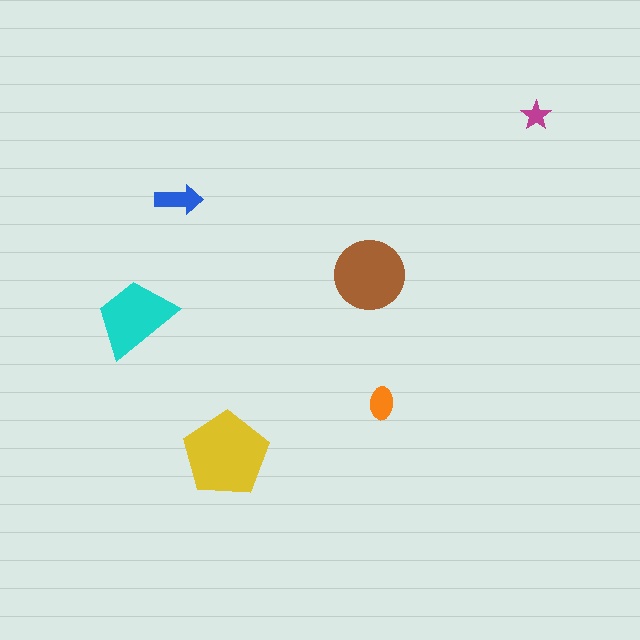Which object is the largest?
The yellow pentagon.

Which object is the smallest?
The magenta star.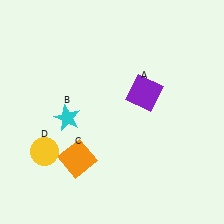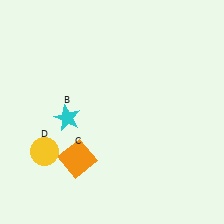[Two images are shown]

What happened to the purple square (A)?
The purple square (A) was removed in Image 2. It was in the top-right area of Image 1.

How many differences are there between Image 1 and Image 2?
There is 1 difference between the two images.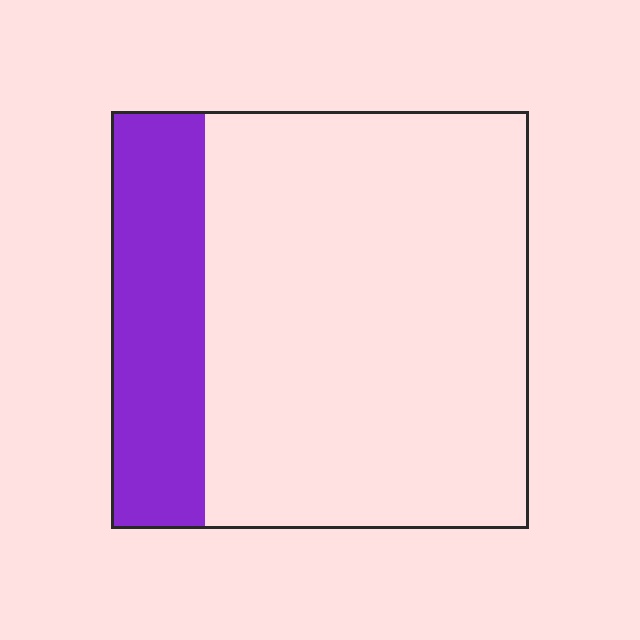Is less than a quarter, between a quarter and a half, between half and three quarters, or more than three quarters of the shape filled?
Less than a quarter.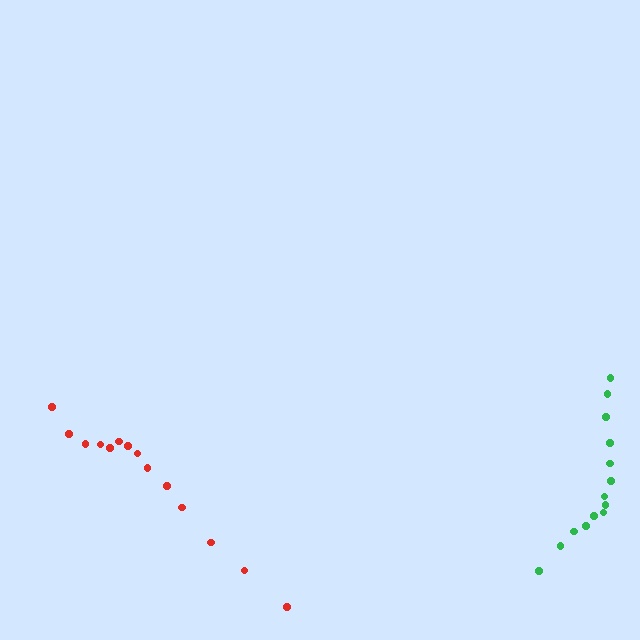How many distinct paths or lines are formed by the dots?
There are 2 distinct paths.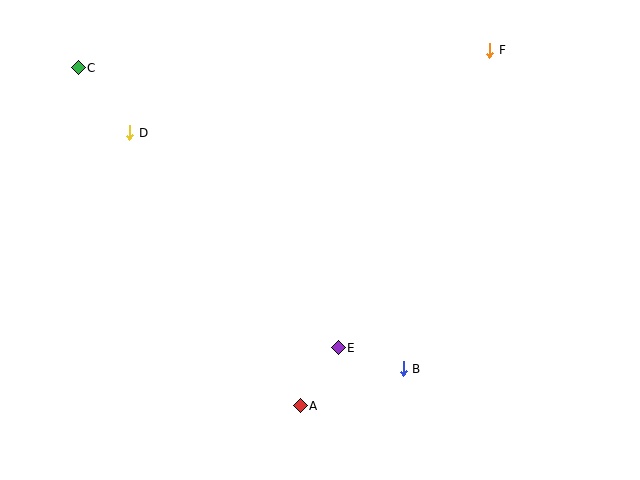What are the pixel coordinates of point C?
Point C is at (78, 68).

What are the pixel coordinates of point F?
Point F is at (490, 50).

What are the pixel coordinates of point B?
Point B is at (404, 368).